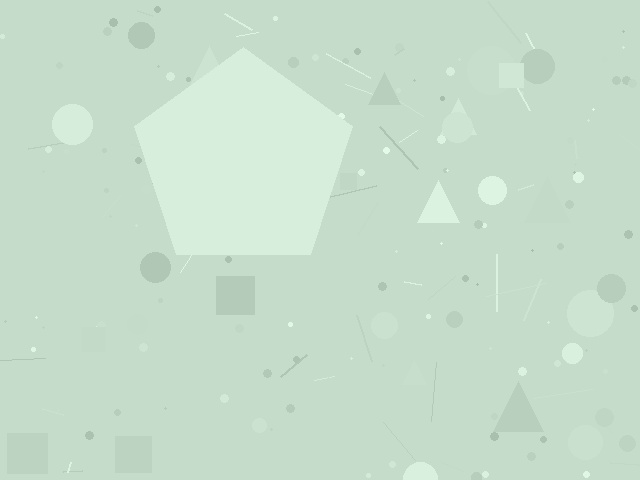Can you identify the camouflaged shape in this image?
The camouflaged shape is a pentagon.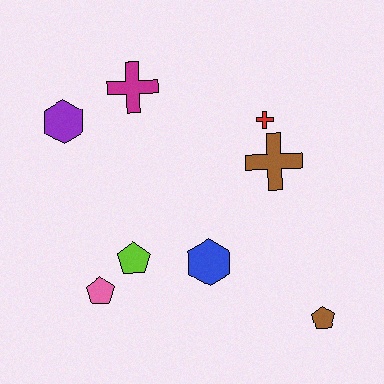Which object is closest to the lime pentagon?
The pink pentagon is closest to the lime pentagon.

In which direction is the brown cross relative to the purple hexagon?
The brown cross is to the right of the purple hexagon.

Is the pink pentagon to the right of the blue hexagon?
No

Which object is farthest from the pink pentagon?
The red cross is farthest from the pink pentagon.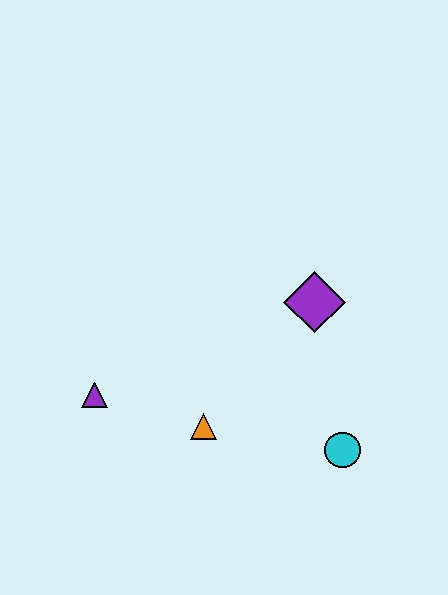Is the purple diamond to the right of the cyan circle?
No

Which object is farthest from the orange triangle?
The purple diamond is farthest from the orange triangle.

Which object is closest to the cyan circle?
The orange triangle is closest to the cyan circle.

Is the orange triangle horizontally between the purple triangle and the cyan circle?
Yes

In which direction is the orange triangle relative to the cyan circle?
The orange triangle is to the left of the cyan circle.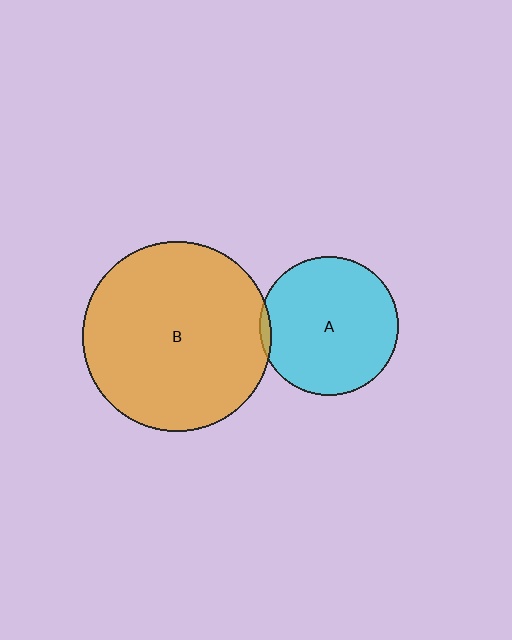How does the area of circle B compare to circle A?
Approximately 1.9 times.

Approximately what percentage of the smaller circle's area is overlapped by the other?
Approximately 5%.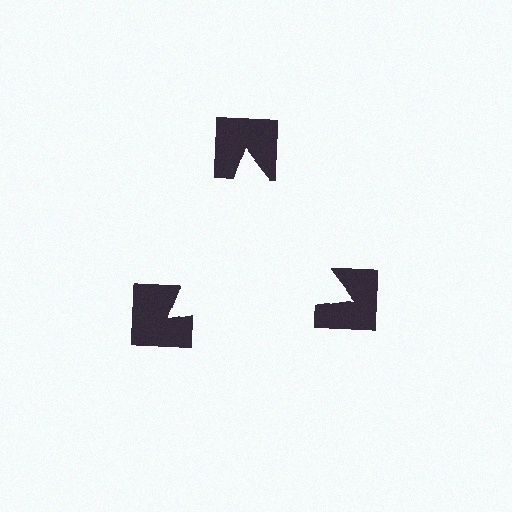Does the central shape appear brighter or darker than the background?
It typically appears slightly brighter than the background, even though no actual brightness change is drawn.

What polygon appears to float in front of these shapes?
An illusory triangle — its edges are inferred from the aligned wedge cuts in the notched squares, not physically drawn.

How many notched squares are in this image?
There are 3 — one at each vertex of the illusory triangle.